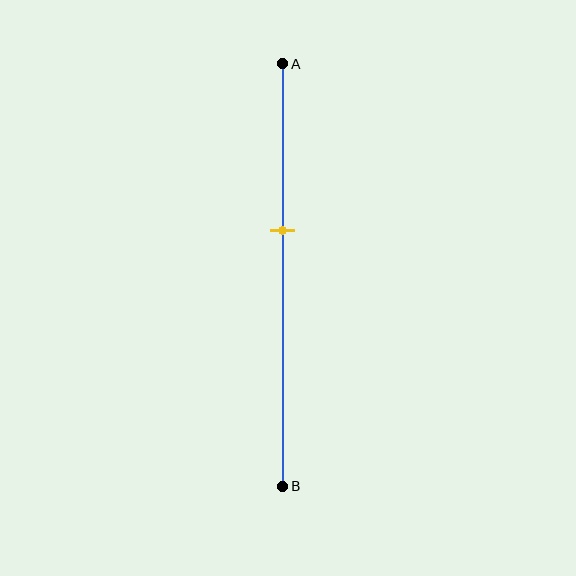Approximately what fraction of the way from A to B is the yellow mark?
The yellow mark is approximately 40% of the way from A to B.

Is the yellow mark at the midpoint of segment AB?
No, the mark is at about 40% from A, not at the 50% midpoint.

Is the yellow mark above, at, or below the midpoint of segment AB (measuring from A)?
The yellow mark is above the midpoint of segment AB.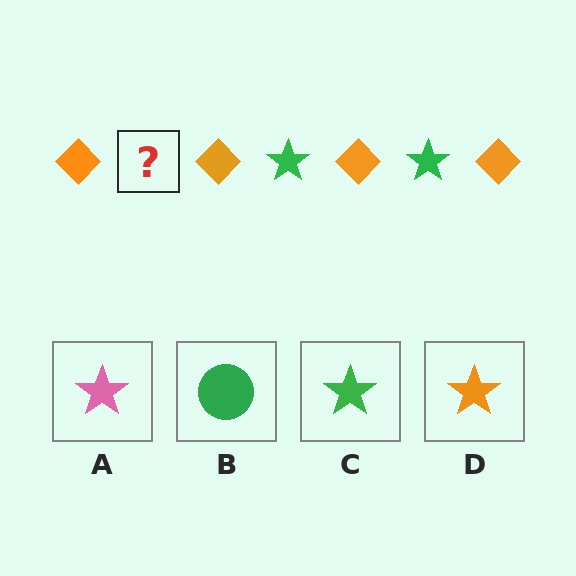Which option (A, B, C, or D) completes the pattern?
C.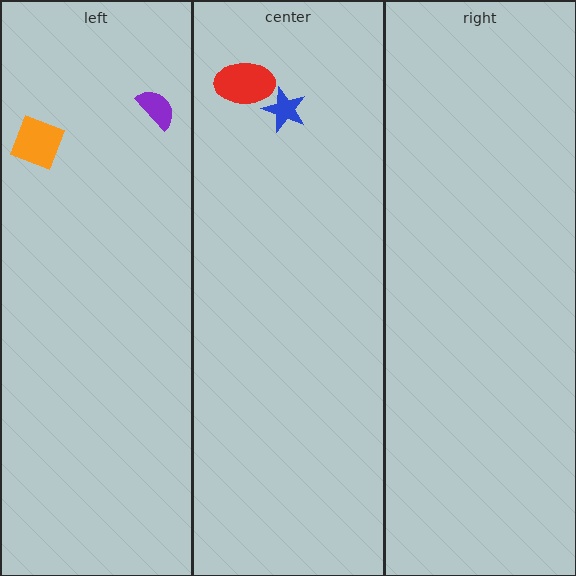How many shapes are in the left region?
2.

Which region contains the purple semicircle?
The left region.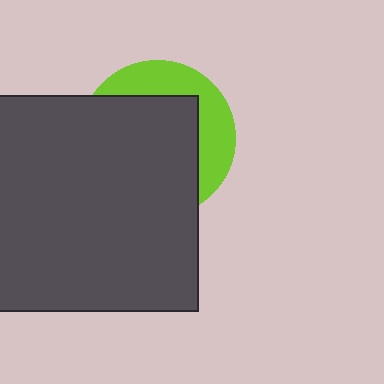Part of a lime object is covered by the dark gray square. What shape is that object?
It is a circle.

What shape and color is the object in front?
The object in front is a dark gray square.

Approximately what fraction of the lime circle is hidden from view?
Roughly 67% of the lime circle is hidden behind the dark gray square.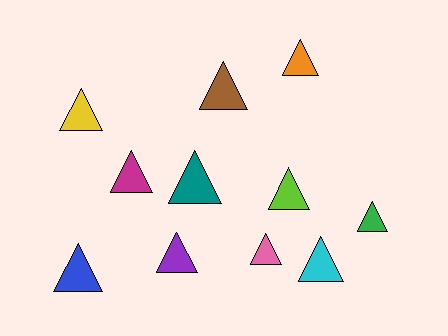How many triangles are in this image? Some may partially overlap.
There are 11 triangles.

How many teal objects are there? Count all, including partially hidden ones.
There is 1 teal object.